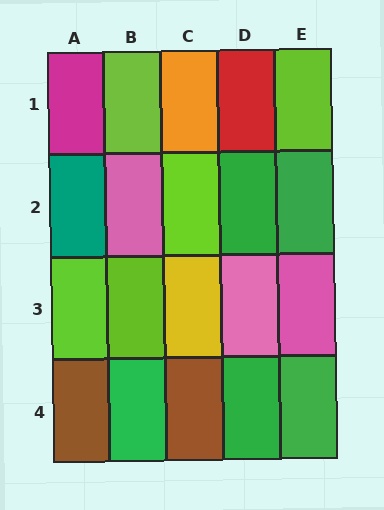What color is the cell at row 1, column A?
Magenta.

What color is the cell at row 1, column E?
Lime.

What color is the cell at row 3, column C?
Yellow.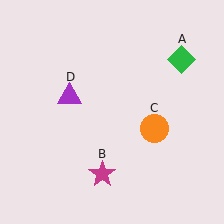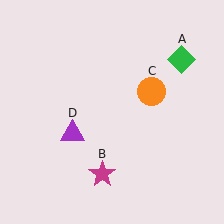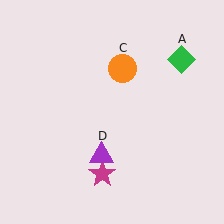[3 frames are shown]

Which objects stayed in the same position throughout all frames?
Green diamond (object A) and magenta star (object B) remained stationary.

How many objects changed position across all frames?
2 objects changed position: orange circle (object C), purple triangle (object D).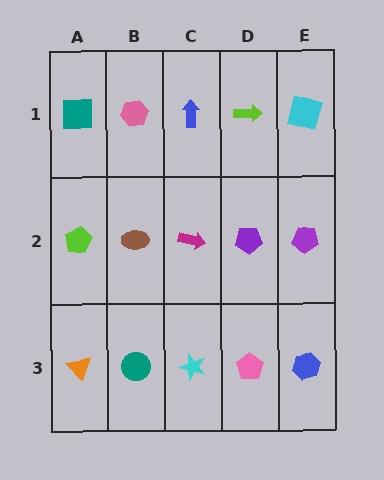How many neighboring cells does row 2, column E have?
3.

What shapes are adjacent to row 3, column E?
A purple pentagon (row 2, column E), a pink pentagon (row 3, column D).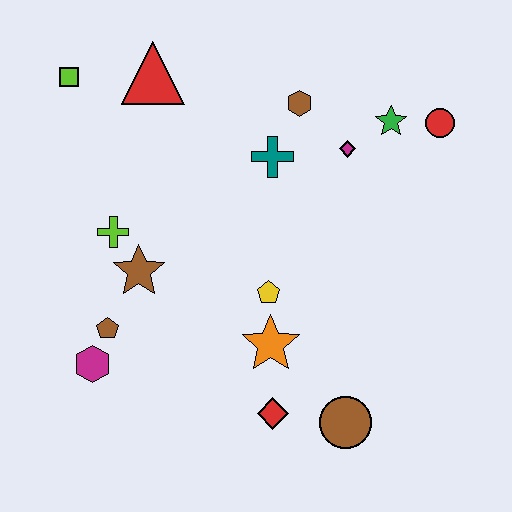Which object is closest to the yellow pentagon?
The orange star is closest to the yellow pentagon.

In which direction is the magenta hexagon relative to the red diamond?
The magenta hexagon is to the left of the red diamond.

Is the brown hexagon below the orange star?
No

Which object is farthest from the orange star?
The lime square is farthest from the orange star.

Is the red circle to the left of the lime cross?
No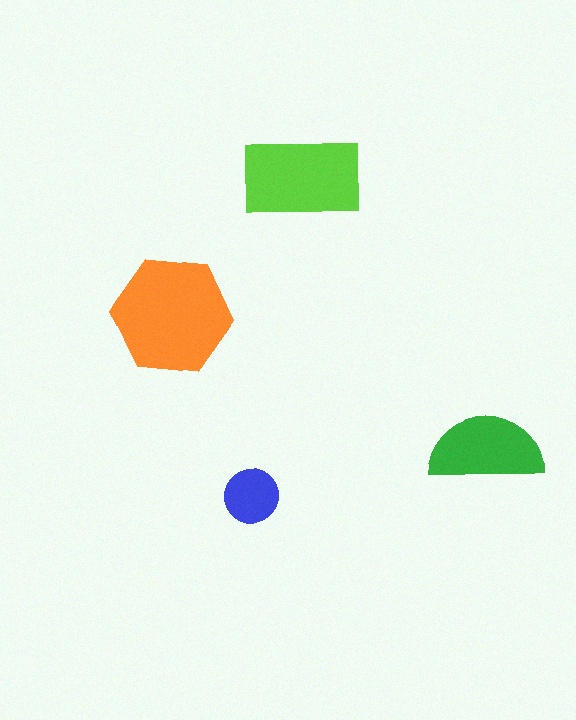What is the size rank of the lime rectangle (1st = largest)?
2nd.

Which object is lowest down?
The blue circle is bottommost.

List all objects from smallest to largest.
The blue circle, the green semicircle, the lime rectangle, the orange hexagon.